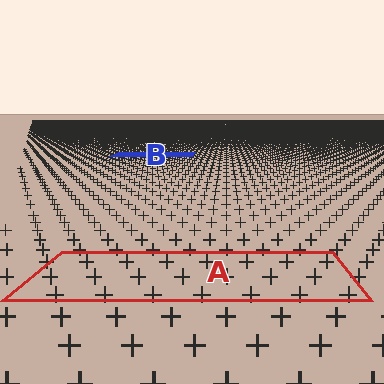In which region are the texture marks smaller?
The texture marks are smaller in region B, because it is farther away.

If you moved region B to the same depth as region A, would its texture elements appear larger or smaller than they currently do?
They would appear larger. At a closer depth, the same texture elements are projected at a bigger on-screen size.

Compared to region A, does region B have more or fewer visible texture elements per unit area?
Region B has more texture elements per unit area — they are packed more densely because it is farther away.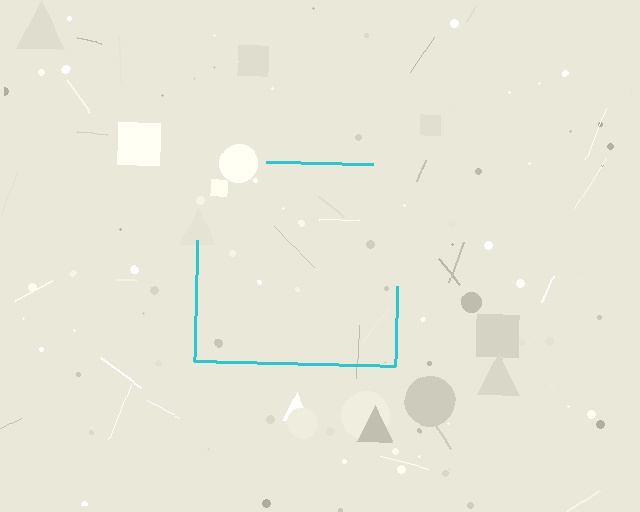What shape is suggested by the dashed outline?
The dashed outline suggests a square.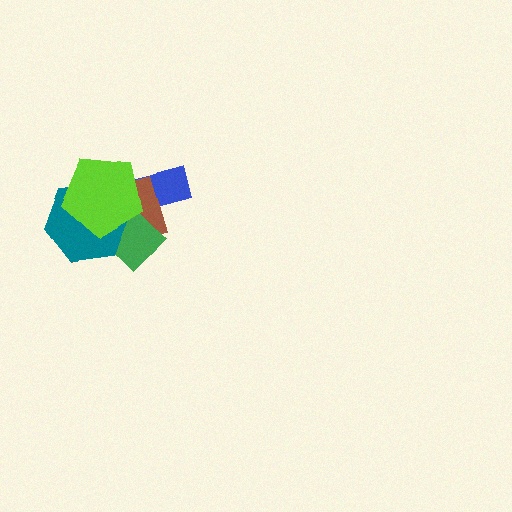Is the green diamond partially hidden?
Yes, it is partially covered by another shape.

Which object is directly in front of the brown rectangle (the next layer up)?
The green diamond is directly in front of the brown rectangle.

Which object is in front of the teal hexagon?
The lime pentagon is in front of the teal hexagon.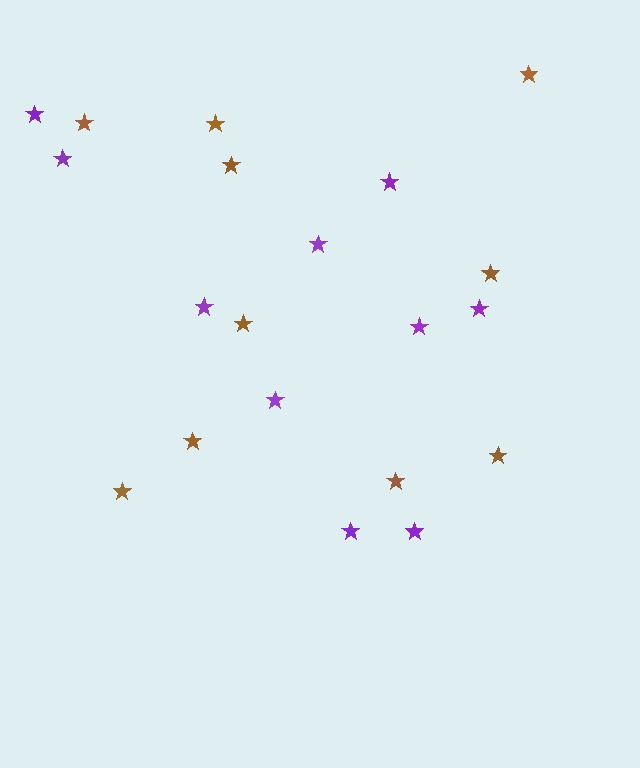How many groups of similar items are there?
There are 2 groups: one group of brown stars (10) and one group of purple stars (10).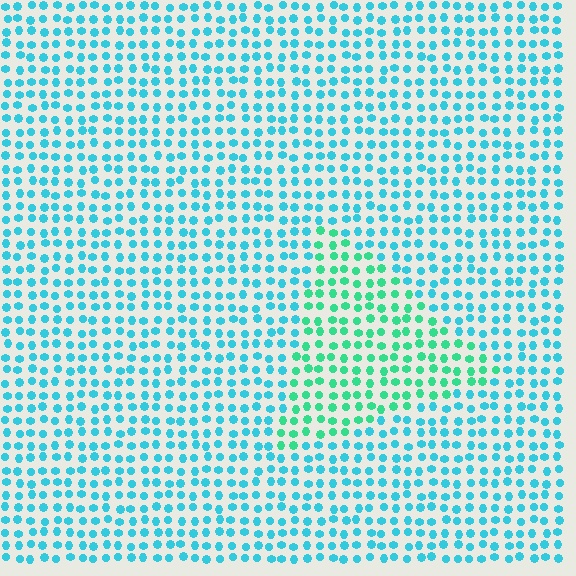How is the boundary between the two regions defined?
The boundary is defined purely by a slight shift in hue (about 36 degrees). Spacing, size, and orientation are identical on both sides.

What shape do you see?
I see a triangle.